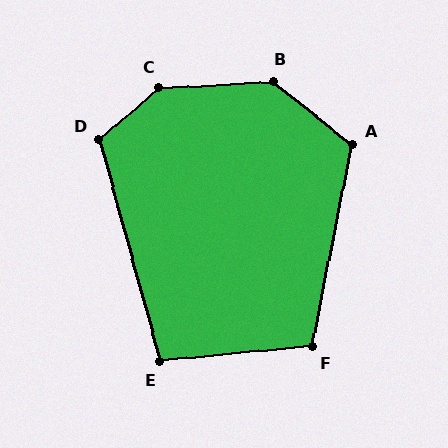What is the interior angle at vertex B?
Approximately 138 degrees (obtuse).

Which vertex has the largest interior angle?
C, at approximately 142 degrees.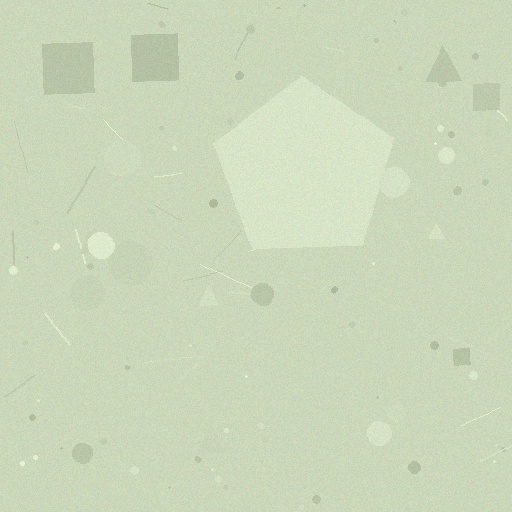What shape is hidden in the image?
A pentagon is hidden in the image.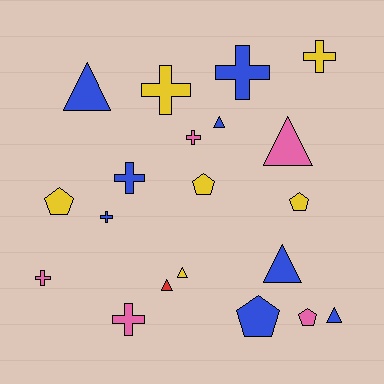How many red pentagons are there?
There are no red pentagons.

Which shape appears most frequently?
Cross, with 8 objects.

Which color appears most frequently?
Blue, with 8 objects.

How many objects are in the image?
There are 20 objects.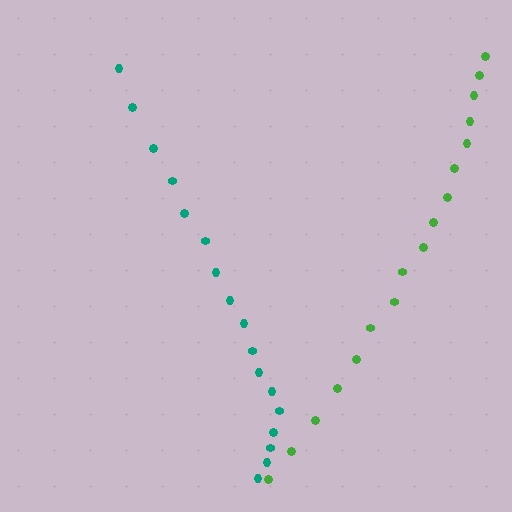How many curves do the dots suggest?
There are 2 distinct paths.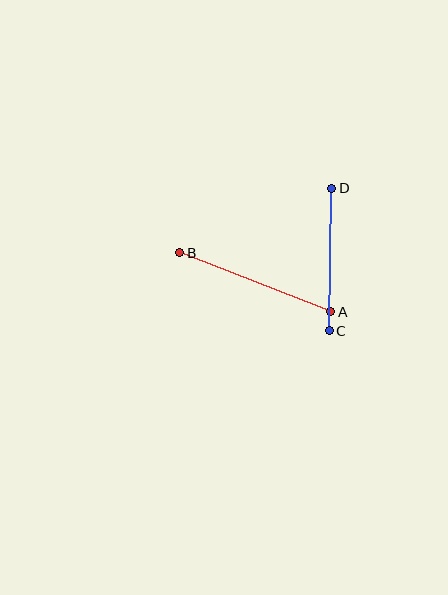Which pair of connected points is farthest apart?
Points A and B are farthest apart.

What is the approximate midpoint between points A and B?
The midpoint is at approximately (255, 282) pixels.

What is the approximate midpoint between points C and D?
The midpoint is at approximately (330, 259) pixels.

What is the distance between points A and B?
The distance is approximately 162 pixels.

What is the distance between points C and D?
The distance is approximately 142 pixels.